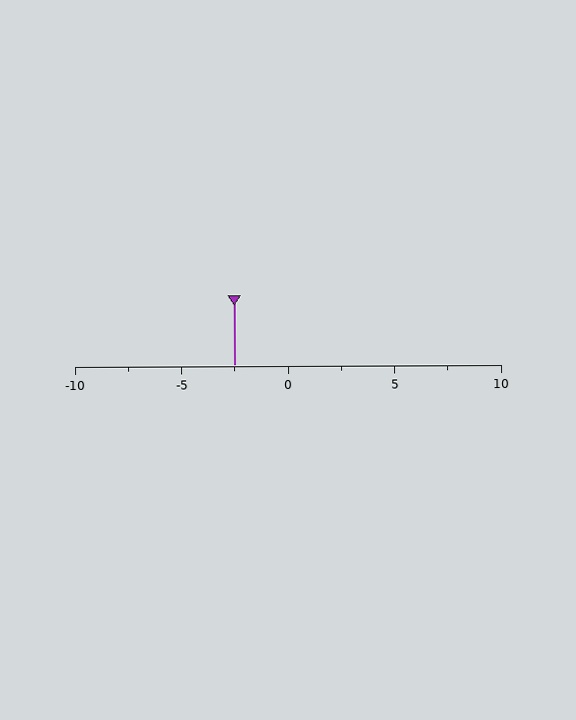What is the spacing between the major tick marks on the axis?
The major ticks are spaced 5 apart.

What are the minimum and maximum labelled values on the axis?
The axis runs from -10 to 10.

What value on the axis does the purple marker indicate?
The marker indicates approximately -2.5.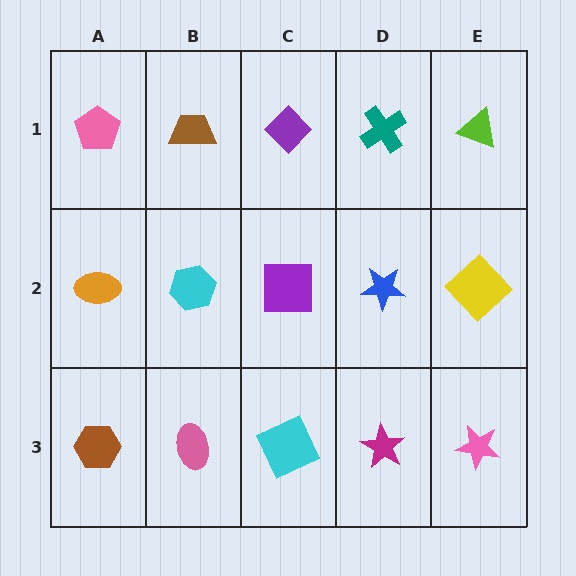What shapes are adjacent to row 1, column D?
A blue star (row 2, column D), a purple diamond (row 1, column C), a lime triangle (row 1, column E).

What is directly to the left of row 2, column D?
A purple square.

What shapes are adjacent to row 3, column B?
A cyan hexagon (row 2, column B), a brown hexagon (row 3, column A), a cyan square (row 3, column C).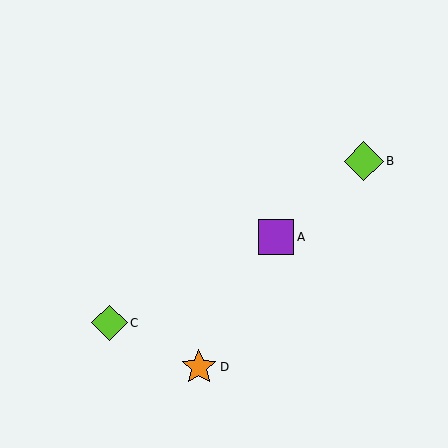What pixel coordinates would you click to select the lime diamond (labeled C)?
Click at (110, 323) to select the lime diamond C.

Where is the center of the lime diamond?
The center of the lime diamond is at (110, 323).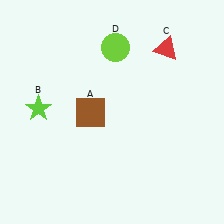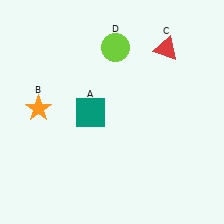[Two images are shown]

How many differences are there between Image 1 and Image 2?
There are 2 differences between the two images.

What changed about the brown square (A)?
In Image 1, A is brown. In Image 2, it changed to teal.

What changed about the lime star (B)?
In Image 1, B is lime. In Image 2, it changed to orange.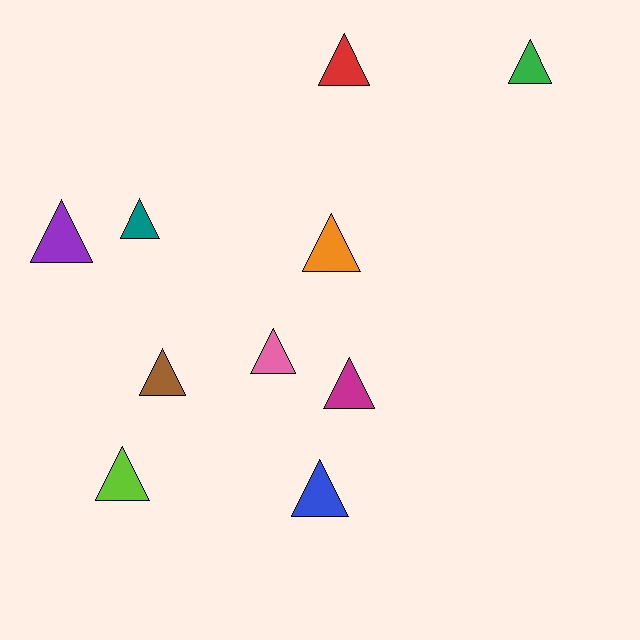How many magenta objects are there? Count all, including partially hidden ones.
There is 1 magenta object.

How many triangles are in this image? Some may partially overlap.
There are 10 triangles.